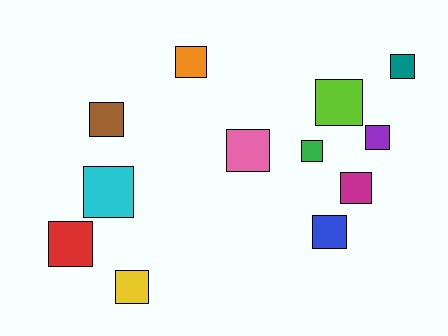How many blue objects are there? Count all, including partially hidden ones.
There is 1 blue object.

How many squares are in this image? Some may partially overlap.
There are 12 squares.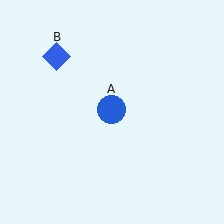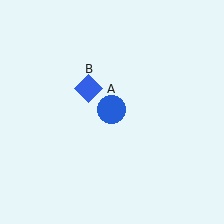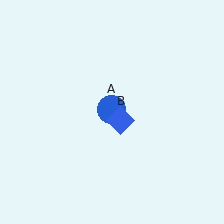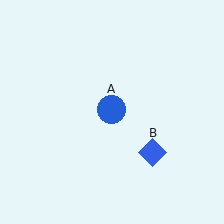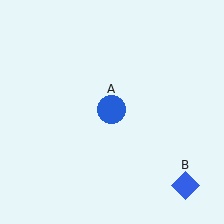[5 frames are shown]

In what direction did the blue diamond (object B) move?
The blue diamond (object B) moved down and to the right.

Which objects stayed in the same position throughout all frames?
Blue circle (object A) remained stationary.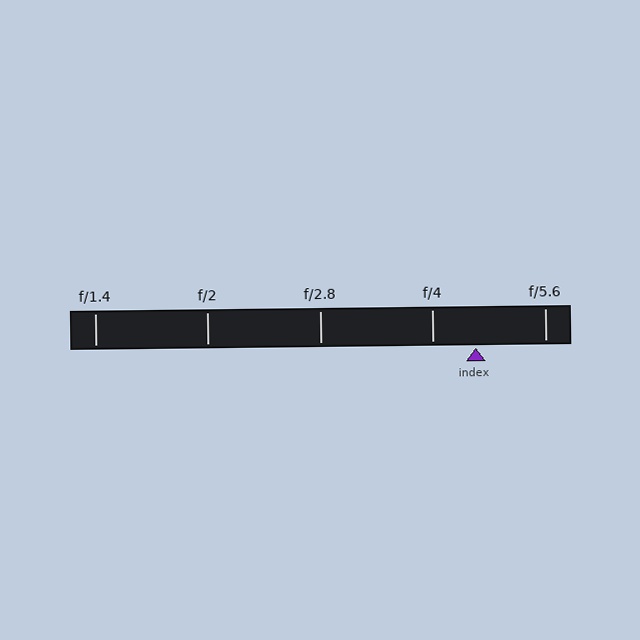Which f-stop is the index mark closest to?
The index mark is closest to f/4.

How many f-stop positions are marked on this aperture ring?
There are 5 f-stop positions marked.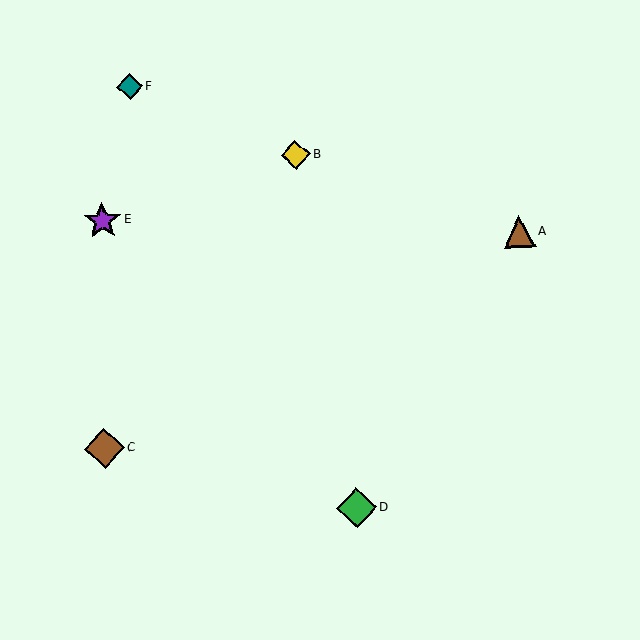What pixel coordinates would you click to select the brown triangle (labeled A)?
Click at (519, 232) to select the brown triangle A.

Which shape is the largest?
The green diamond (labeled D) is the largest.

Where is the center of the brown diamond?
The center of the brown diamond is at (105, 448).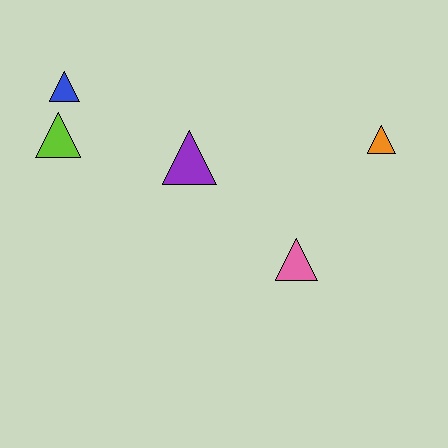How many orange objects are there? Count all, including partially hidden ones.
There is 1 orange object.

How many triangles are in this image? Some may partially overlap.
There are 5 triangles.